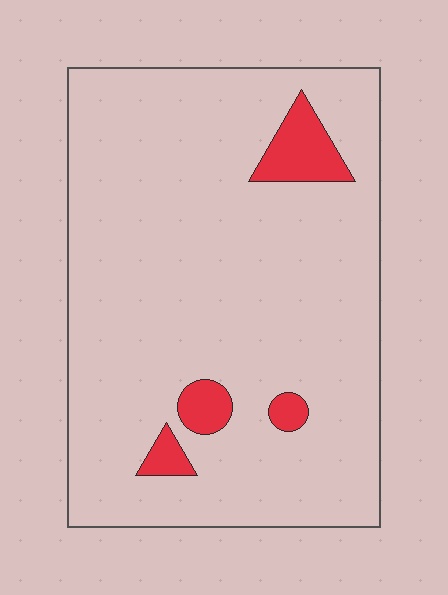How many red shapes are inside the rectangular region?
4.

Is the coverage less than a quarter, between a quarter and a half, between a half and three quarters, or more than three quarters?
Less than a quarter.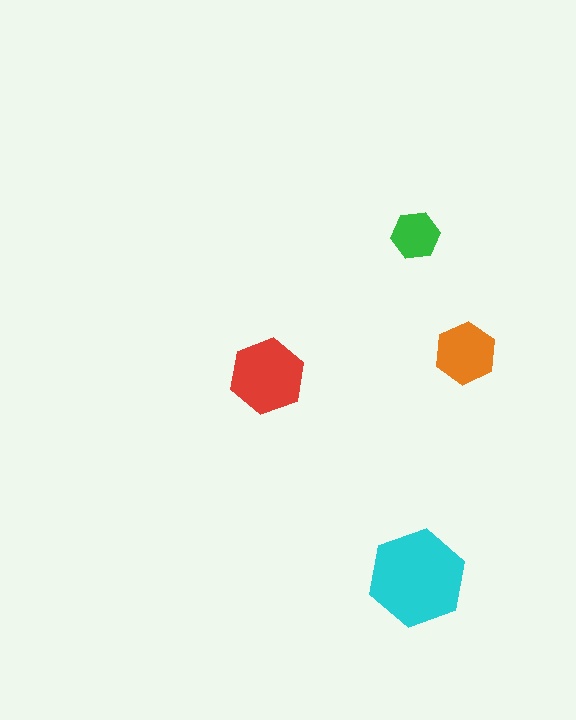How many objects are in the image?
There are 4 objects in the image.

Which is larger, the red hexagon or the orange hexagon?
The red one.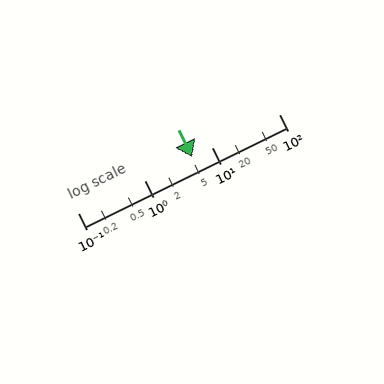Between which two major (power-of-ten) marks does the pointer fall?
The pointer is between 1 and 10.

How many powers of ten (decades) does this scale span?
The scale spans 3 decades, from 0.1 to 100.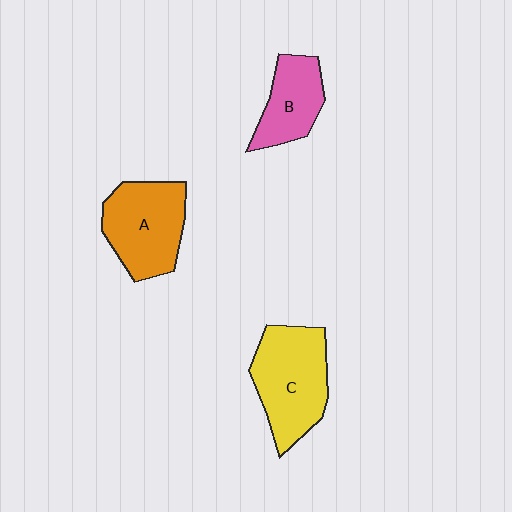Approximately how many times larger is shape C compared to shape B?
Approximately 1.6 times.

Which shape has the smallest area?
Shape B (pink).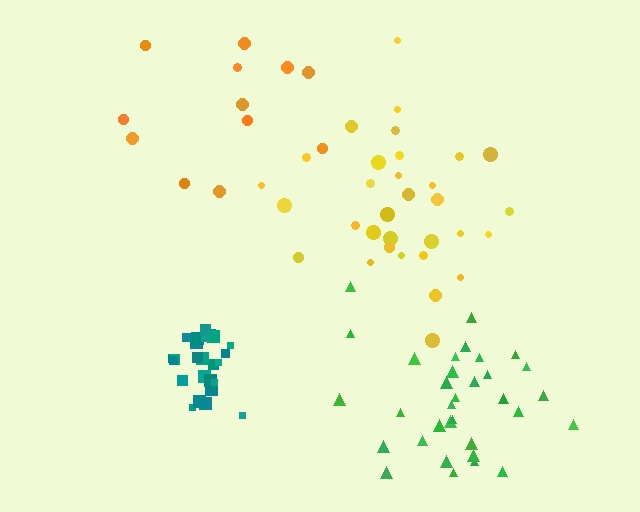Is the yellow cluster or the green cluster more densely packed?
Green.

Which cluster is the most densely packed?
Teal.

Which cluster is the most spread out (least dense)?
Orange.